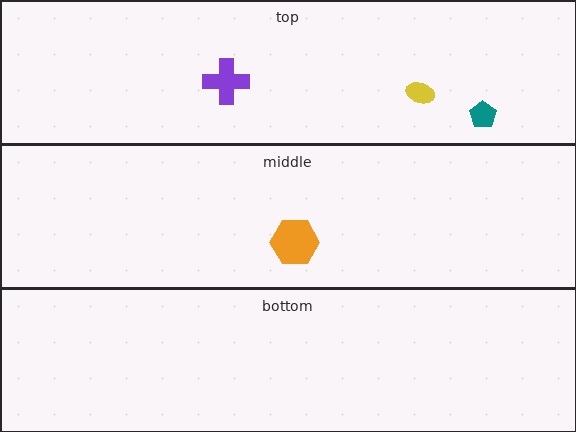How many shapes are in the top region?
3.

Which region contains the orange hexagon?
The middle region.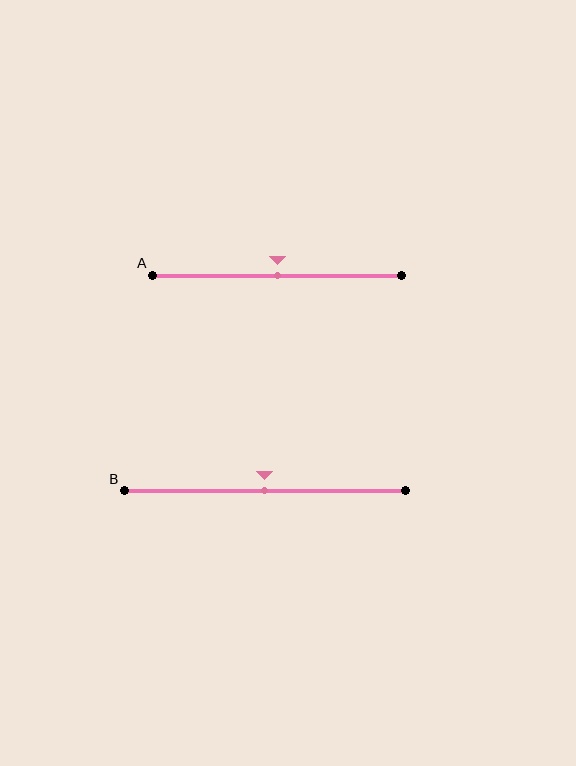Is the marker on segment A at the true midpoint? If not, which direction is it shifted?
Yes, the marker on segment A is at the true midpoint.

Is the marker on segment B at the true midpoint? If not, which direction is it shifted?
Yes, the marker on segment B is at the true midpoint.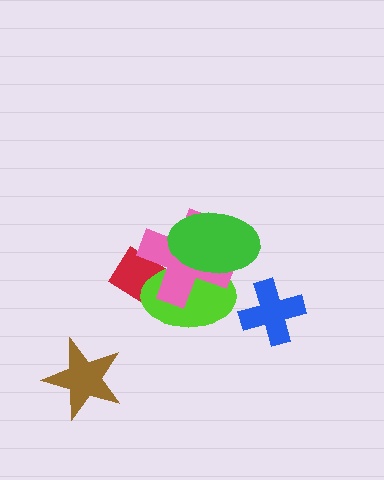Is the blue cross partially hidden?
No, no other shape covers it.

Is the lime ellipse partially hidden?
Yes, it is partially covered by another shape.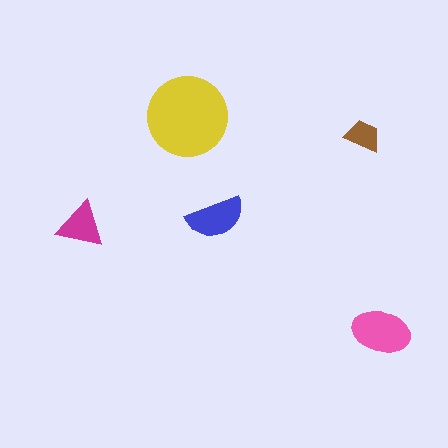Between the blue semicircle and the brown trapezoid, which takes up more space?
The blue semicircle.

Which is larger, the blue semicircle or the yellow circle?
The yellow circle.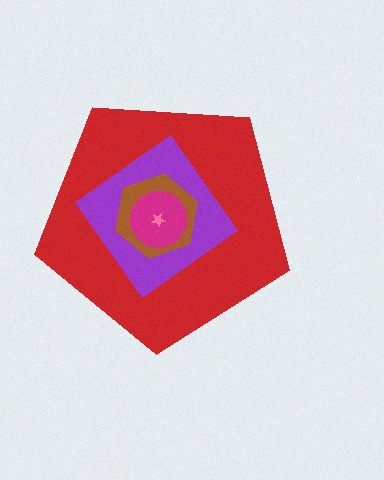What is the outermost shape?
The red pentagon.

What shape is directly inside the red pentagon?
The purple diamond.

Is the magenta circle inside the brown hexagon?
Yes.